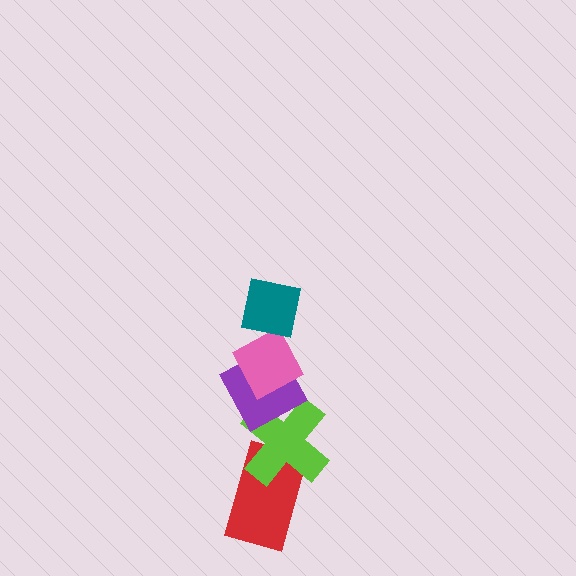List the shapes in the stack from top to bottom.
From top to bottom: the teal square, the pink diamond, the purple diamond, the lime cross, the red rectangle.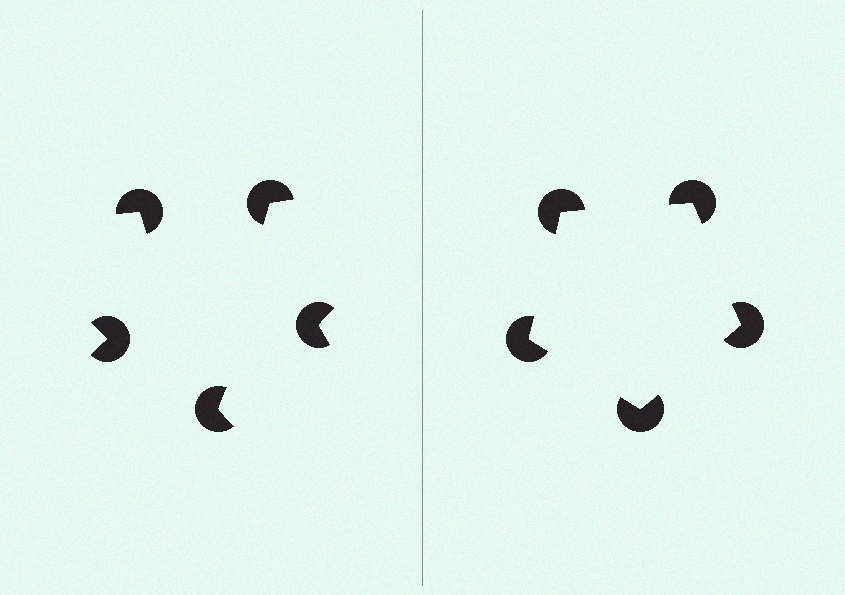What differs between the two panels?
The pac-man discs are positioned identically on both sides; only the wedge orientations differ. On the right they align to a pentagon; on the left they are misaligned.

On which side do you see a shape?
An illusory pentagon appears on the right side. On the left side the wedge cuts are rotated, so no coherent shape forms.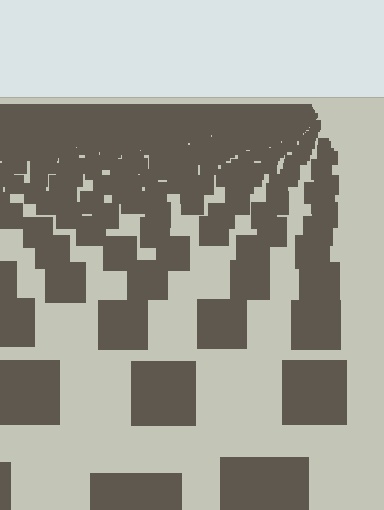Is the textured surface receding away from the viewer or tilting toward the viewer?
The surface is receding away from the viewer. Texture elements get smaller and denser toward the top.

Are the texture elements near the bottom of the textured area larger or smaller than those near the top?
Larger. Near the bottom, elements are closer to the viewer and appear at a bigger on-screen size.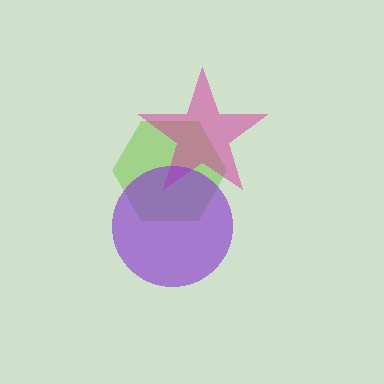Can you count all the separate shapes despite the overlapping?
Yes, there are 3 separate shapes.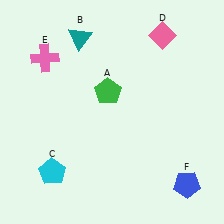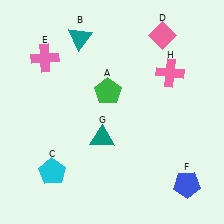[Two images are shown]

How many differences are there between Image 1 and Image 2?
There are 2 differences between the two images.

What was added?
A teal triangle (G), a pink cross (H) were added in Image 2.